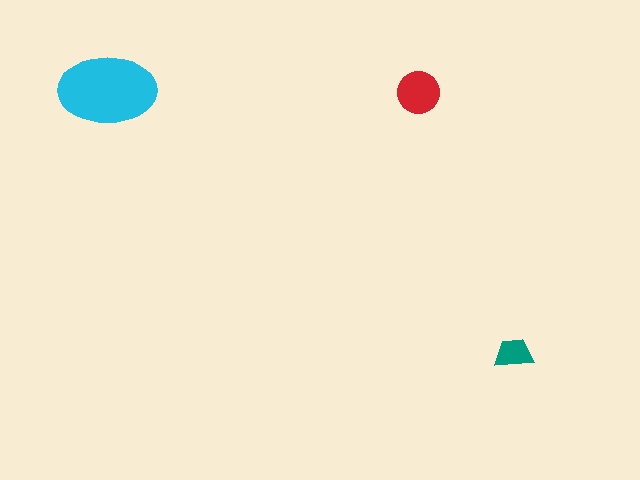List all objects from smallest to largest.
The teal trapezoid, the red circle, the cyan ellipse.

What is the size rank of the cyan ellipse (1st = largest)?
1st.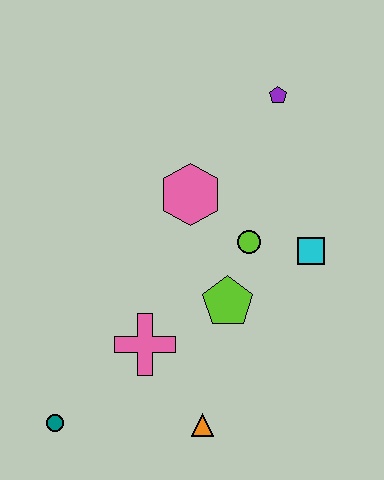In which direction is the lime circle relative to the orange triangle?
The lime circle is above the orange triangle.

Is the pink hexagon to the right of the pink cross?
Yes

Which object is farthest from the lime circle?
The teal circle is farthest from the lime circle.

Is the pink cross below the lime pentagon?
Yes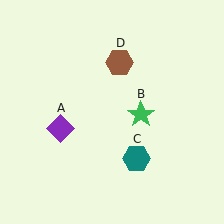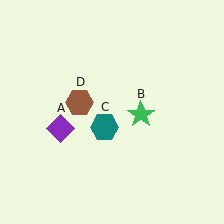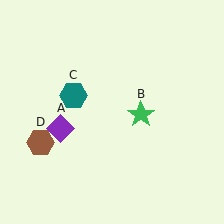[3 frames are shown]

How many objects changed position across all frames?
2 objects changed position: teal hexagon (object C), brown hexagon (object D).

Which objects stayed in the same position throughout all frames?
Purple diamond (object A) and green star (object B) remained stationary.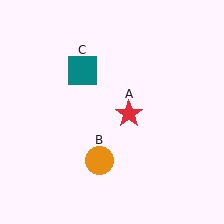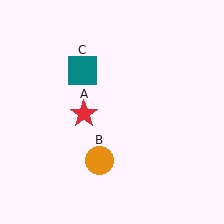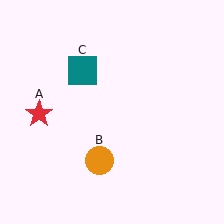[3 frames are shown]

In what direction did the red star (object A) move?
The red star (object A) moved left.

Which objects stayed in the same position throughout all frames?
Orange circle (object B) and teal square (object C) remained stationary.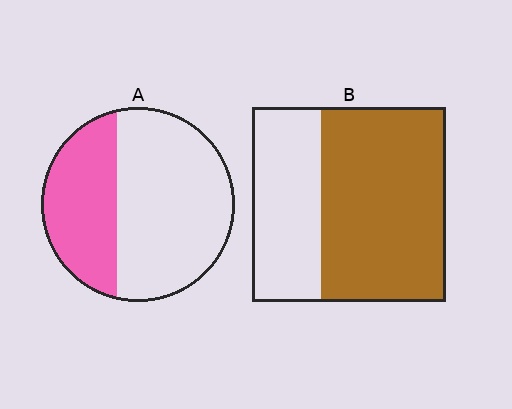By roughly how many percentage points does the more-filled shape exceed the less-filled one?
By roughly 30 percentage points (B over A).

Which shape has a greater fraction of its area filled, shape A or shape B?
Shape B.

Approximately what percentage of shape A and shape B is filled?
A is approximately 35% and B is approximately 65%.